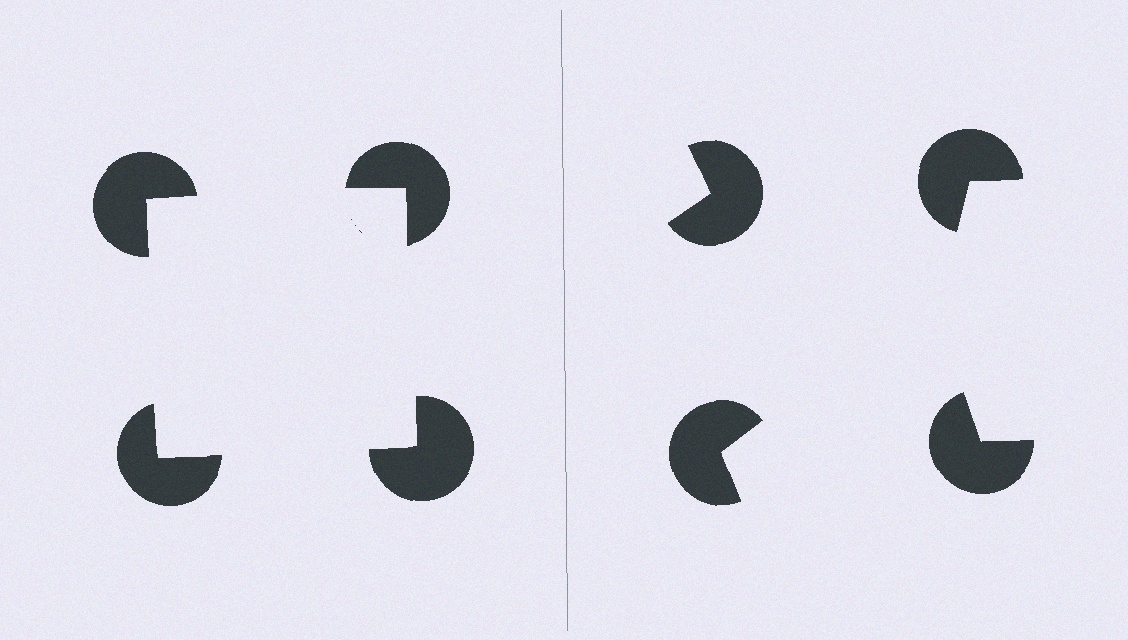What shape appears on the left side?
An illusory square.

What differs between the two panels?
The pac-man discs are positioned identically on both sides; only the wedge orientations differ. On the left they align to a square; on the right they are misaligned.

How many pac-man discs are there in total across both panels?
8 — 4 on each side.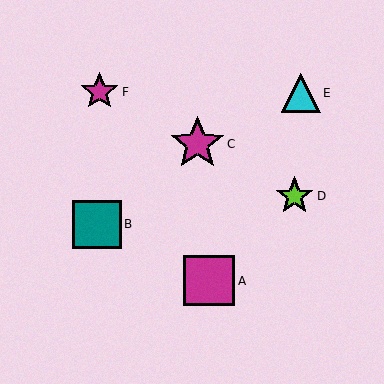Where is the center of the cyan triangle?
The center of the cyan triangle is at (301, 93).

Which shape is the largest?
The magenta star (labeled C) is the largest.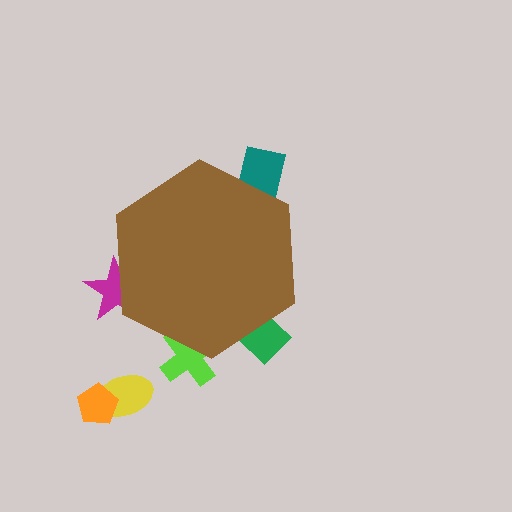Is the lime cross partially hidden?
Yes, the lime cross is partially hidden behind the brown hexagon.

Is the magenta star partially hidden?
Yes, the magenta star is partially hidden behind the brown hexagon.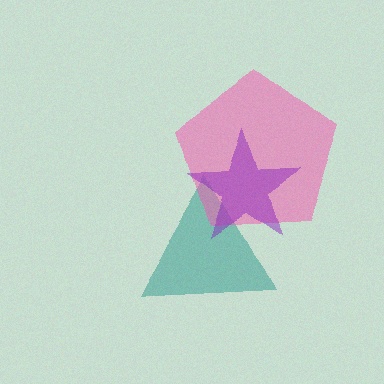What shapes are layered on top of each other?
The layered shapes are: a teal triangle, a pink pentagon, a purple star.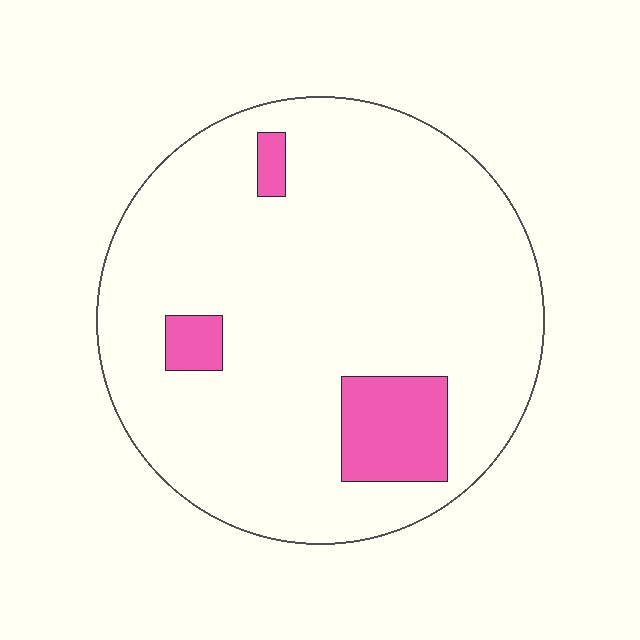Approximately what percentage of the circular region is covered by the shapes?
Approximately 10%.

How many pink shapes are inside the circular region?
3.